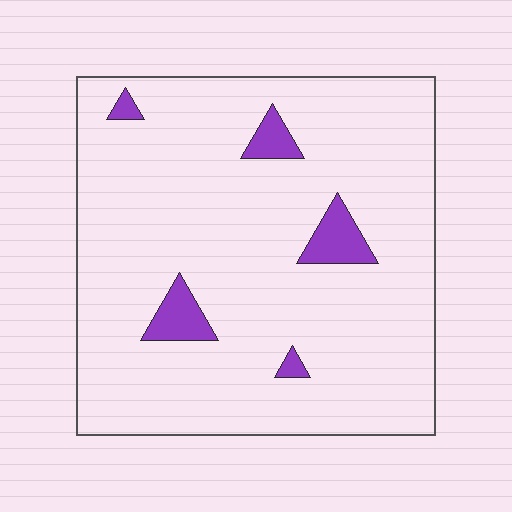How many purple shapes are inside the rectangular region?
5.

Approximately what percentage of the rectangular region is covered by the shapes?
Approximately 5%.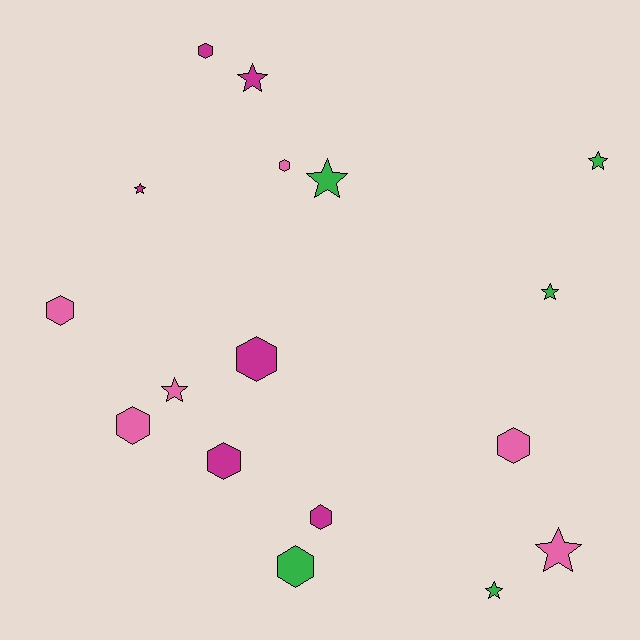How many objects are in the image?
There are 17 objects.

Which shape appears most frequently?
Hexagon, with 9 objects.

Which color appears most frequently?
Pink, with 6 objects.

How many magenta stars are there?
There are 2 magenta stars.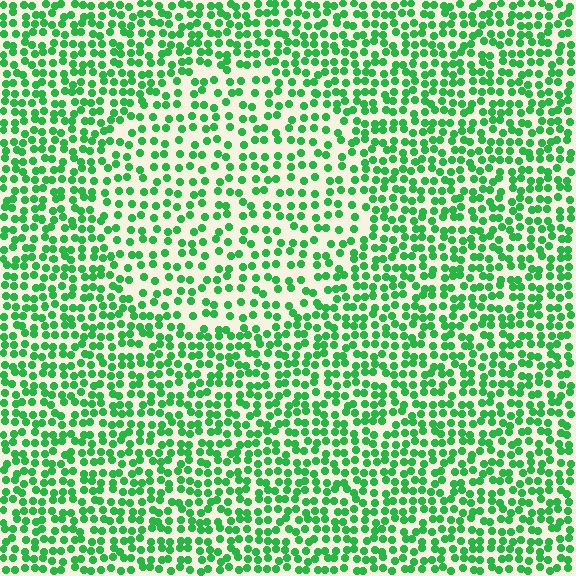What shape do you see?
I see a circle.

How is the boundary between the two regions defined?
The boundary is defined by a change in element density (approximately 1.6x ratio). All elements are the same color, size, and shape.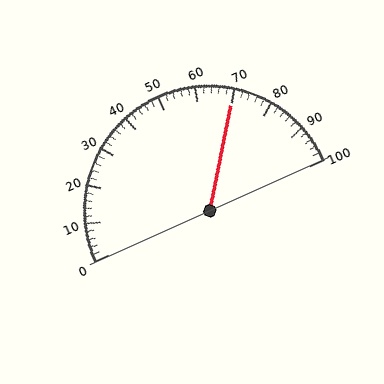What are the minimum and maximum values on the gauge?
The gauge ranges from 0 to 100.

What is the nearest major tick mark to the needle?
The nearest major tick mark is 70.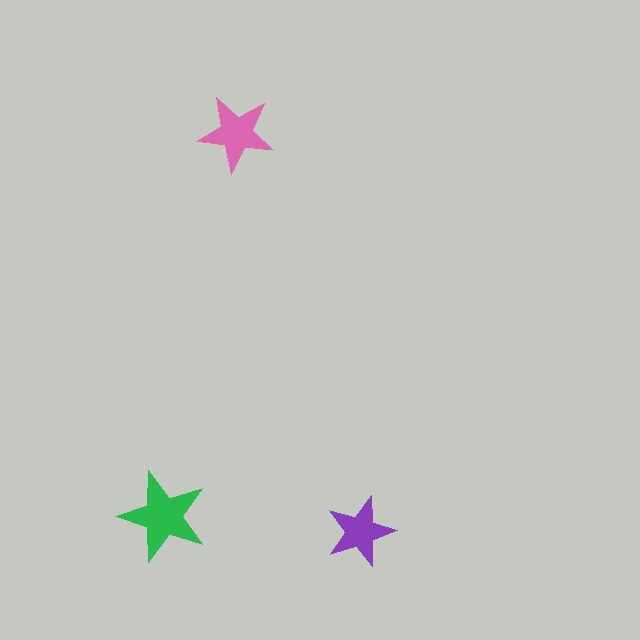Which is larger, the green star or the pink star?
The green one.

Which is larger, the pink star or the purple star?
The pink one.